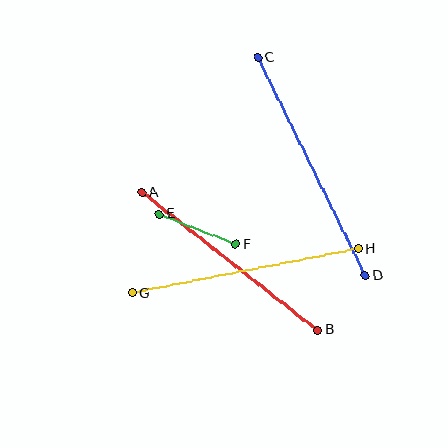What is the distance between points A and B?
The distance is approximately 223 pixels.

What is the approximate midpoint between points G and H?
The midpoint is at approximately (245, 271) pixels.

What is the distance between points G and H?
The distance is approximately 230 pixels.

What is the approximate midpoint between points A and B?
The midpoint is at approximately (230, 261) pixels.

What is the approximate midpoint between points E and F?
The midpoint is at approximately (197, 229) pixels.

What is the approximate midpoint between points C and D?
The midpoint is at approximately (312, 166) pixels.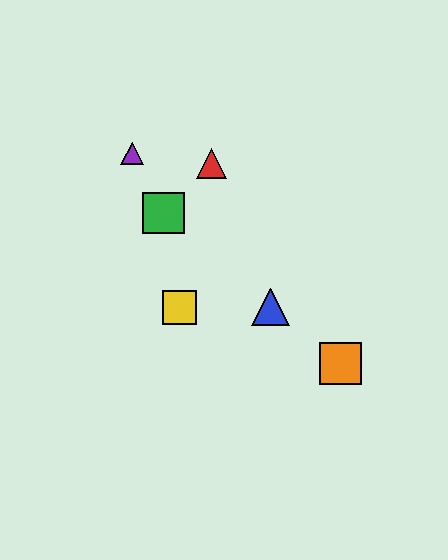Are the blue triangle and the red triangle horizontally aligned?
No, the blue triangle is at y≈307 and the red triangle is at y≈164.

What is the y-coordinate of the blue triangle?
The blue triangle is at y≈307.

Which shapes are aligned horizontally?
The blue triangle, the yellow square are aligned horizontally.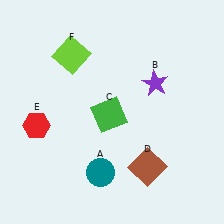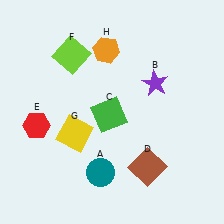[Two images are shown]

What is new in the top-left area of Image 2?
An orange hexagon (H) was added in the top-left area of Image 2.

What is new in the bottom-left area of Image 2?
A yellow square (G) was added in the bottom-left area of Image 2.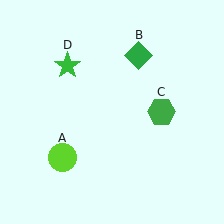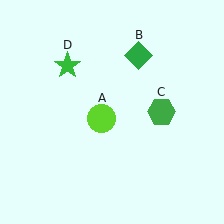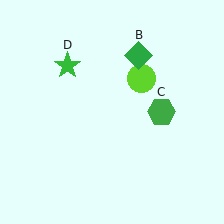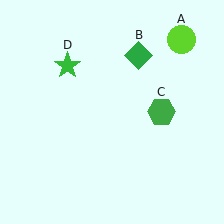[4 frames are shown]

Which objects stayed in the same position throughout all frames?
Green diamond (object B) and green hexagon (object C) and green star (object D) remained stationary.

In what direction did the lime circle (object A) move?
The lime circle (object A) moved up and to the right.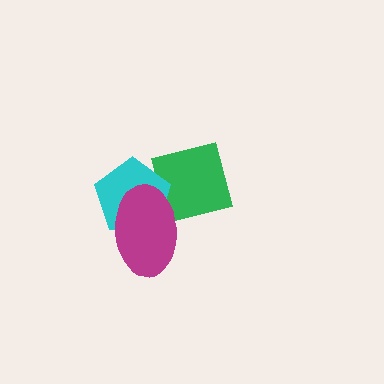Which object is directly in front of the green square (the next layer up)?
The cyan pentagon is directly in front of the green square.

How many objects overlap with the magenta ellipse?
2 objects overlap with the magenta ellipse.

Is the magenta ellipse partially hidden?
No, no other shape covers it.